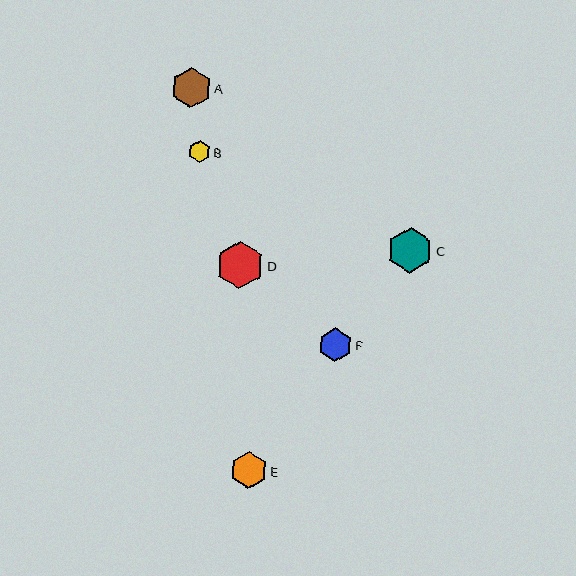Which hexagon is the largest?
Hexagon D is the largest with a size of approximately 47 pixels.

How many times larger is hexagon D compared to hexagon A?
Hexagon D is approximately 1.2 times the size of hexagon A.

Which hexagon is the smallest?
Hexagon B is the smallest with a size of approximately 22 pixels.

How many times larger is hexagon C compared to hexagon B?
Hexagon C is approximately 2.1 times the size of hexagon B.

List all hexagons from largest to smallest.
From largest to smallest: D, C, A, E, F, B.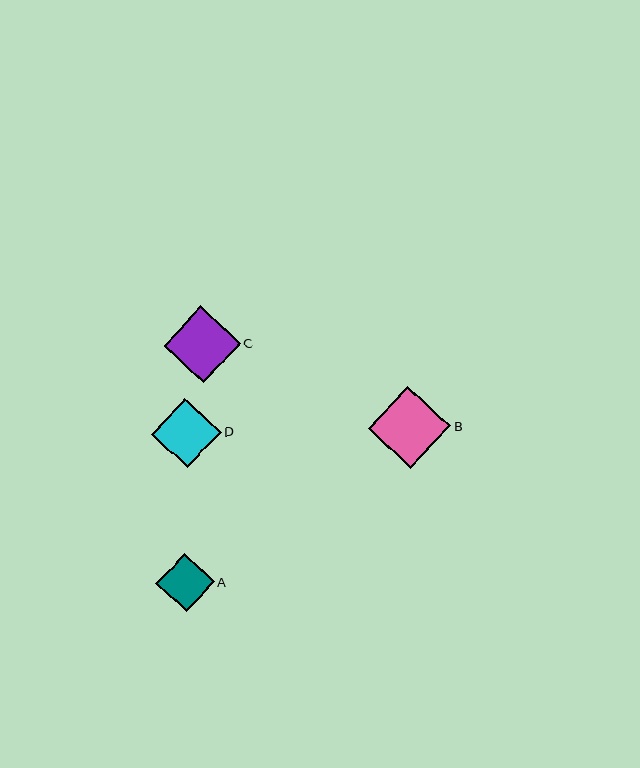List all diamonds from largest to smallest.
From largest to smallest: B, C, D, A.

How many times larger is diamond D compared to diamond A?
Diamond D is approximately 1.2 times the size of diamond A.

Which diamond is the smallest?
Diamond A is the smallest with a size of approximately 59 pixels.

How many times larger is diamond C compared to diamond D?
Diamond C is approximately 1.1 times the size of diamond D.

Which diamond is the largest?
Diamond B is the largest with a size of approximately 82 pixels.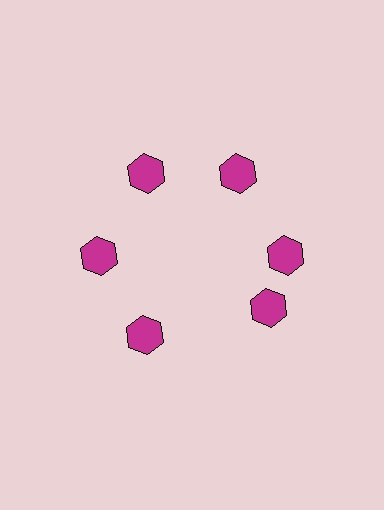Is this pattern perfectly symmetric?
No. The 6 magenta hexagons are arranged in a ring, but one element near the 5 o'clock position is rotated out of alignment along the ring, breaking the 6-fold rotational symmetry.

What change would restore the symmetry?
The symmetry would be restored by rotating it back into even spacing with its neighbors so that all 6 hexagons sit at equal angles and equal distance from the center.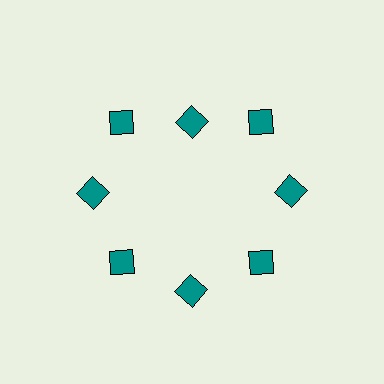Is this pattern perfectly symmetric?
No. The 8 teal diamonds are arranged in a ring, but one element near the 12 o'clock position is pulled inward toward the center, breaking the 8-fold rotational symmetry.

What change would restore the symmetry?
The symmetry would be restored by moving it outward, back onto the ring so that all 8 diamonds sit at equal angles and equal distance from the center.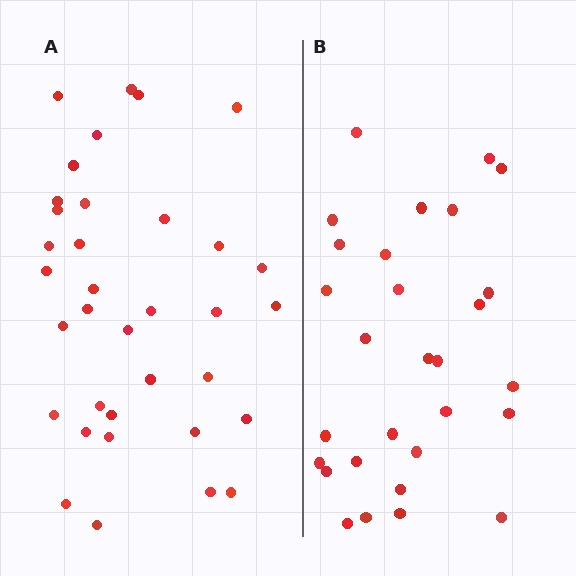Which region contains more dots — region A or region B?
Region A (the left region) has more dots.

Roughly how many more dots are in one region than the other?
Region A has about 6 more dots than region B.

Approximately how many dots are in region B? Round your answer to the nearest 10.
About 30 dots. (The exact count is 29, which rounds to 30.)